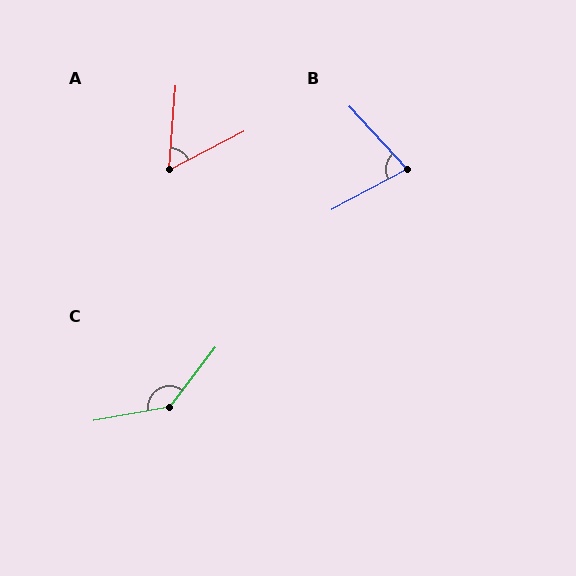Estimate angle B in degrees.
Approximately 75 degrees.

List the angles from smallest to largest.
A (58°), B (75°), C (138°).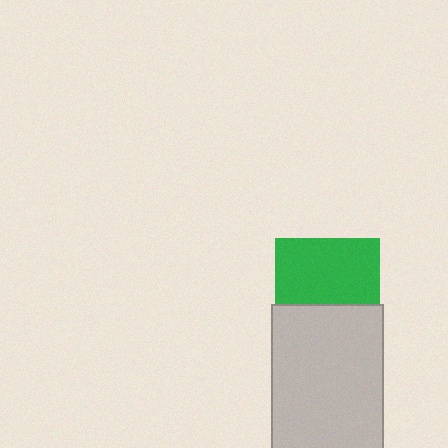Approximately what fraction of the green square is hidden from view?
Roughly 38% of the green square is hidden behind the light gray rectangle.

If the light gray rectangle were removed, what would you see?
You would see the complete green square.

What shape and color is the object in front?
The object in front is a light gray rectangle.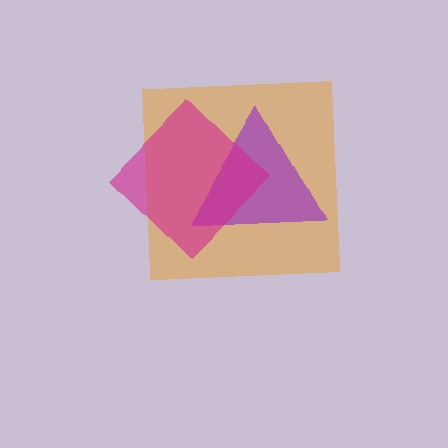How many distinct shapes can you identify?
There are 3 distinct shapes: an orange square, a purple triangle, a magenta diamond.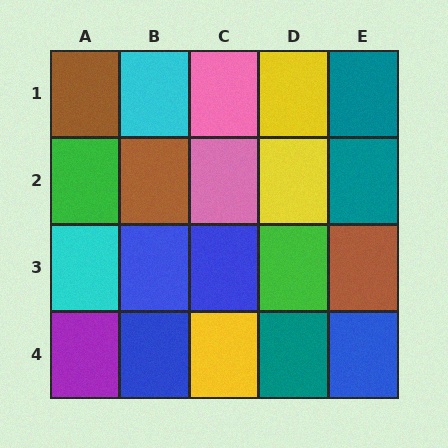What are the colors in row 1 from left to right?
Brown, cyan, pink, yellow, teal.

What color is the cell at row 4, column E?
Blue.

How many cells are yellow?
3 cells are yellow.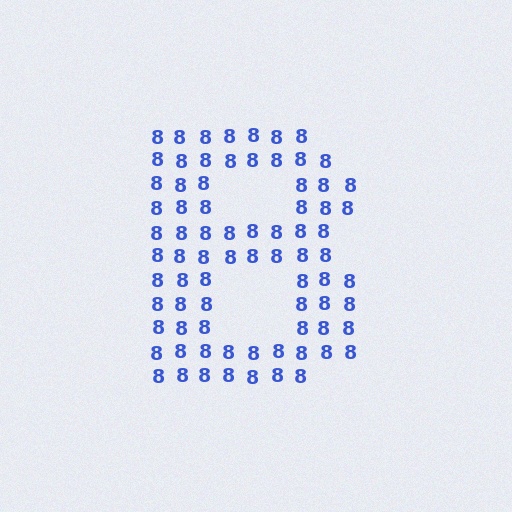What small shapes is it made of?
It is made of small digit 8's.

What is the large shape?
The large shape is the letter B.